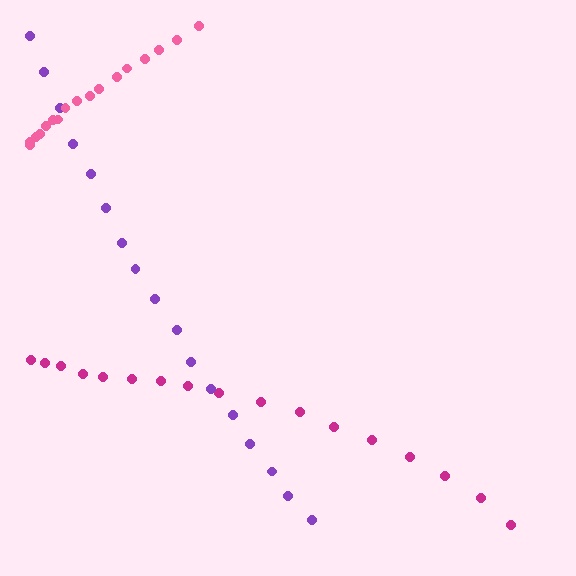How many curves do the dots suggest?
There are 3 distinct paths.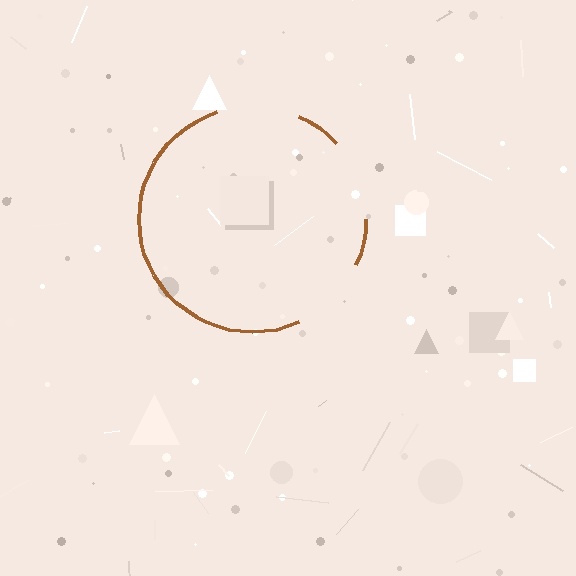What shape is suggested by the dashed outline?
The dashed outline suggests a circle.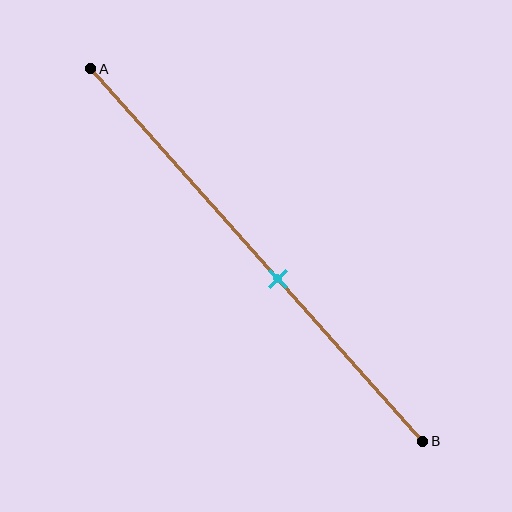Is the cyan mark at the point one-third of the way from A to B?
No, the mark is at about 55% from A, not at the 33% one-third point.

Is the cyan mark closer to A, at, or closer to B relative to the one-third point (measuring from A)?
The cyan mark is closer to point B than the one-third point of segment AB.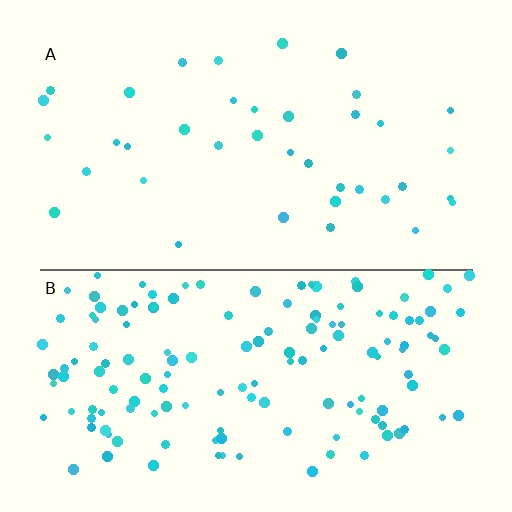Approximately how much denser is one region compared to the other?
Approximately 3.8× — region B over region A.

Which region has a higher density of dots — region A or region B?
B (the bottom).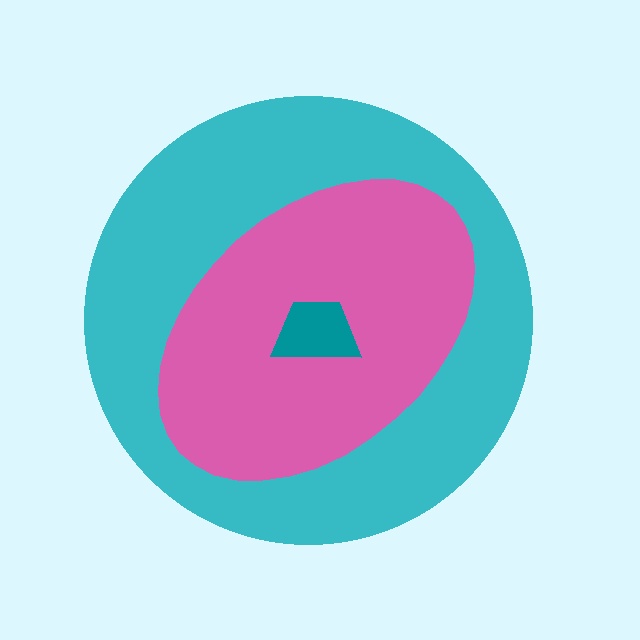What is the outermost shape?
The cyan circle.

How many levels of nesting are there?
3.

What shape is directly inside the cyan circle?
The pink ellipse.